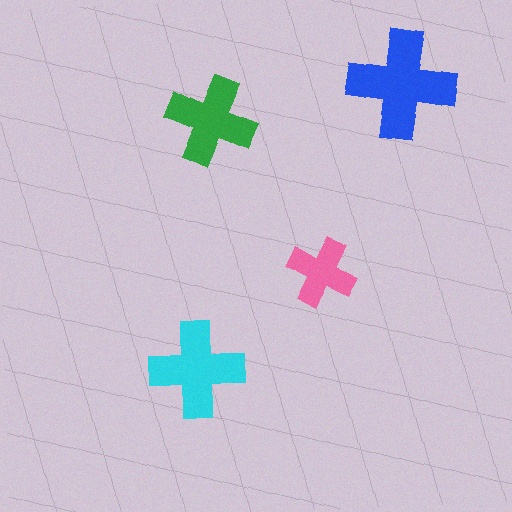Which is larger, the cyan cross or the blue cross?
The blue one.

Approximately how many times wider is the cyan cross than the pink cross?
About 1.5 times wider.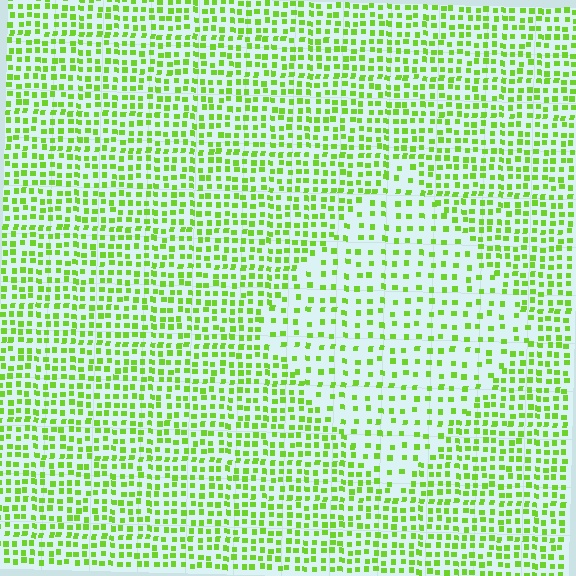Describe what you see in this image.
The image contains small lime elements arranged at two different densities. A diamond-shaped region is visible where the elements are less densely packed than the surrounding area.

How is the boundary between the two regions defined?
The boundary is defined by a change in element density (approximately 1.9x ratio). All elements are the same color, size, and shape.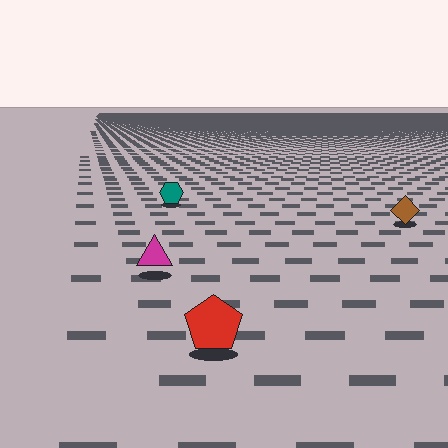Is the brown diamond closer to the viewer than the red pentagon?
No. The red pentagon is closer — you can tell from the texture gradient: the ground texture is coarser near it.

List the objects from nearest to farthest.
From nearest to farthest: the red pentagon, the magenta triangle, the brown diamond, the teal hexagon.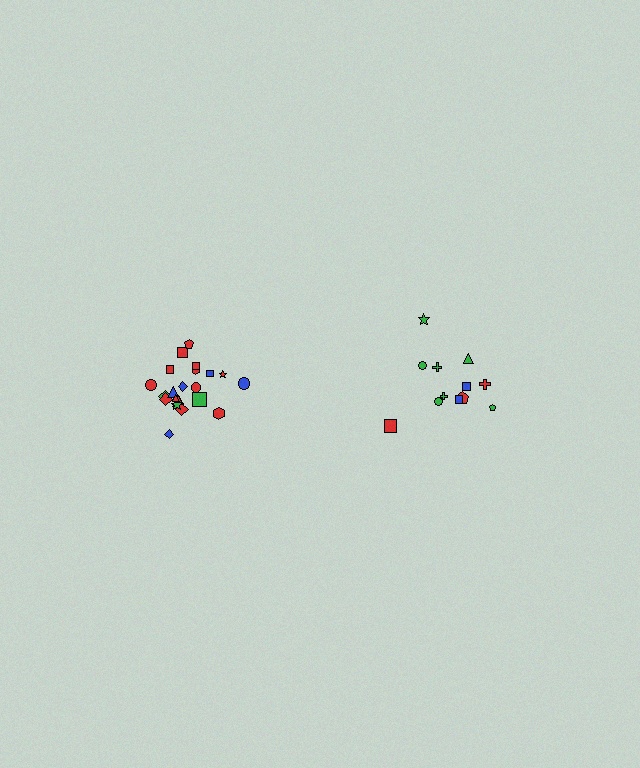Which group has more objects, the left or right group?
The left group.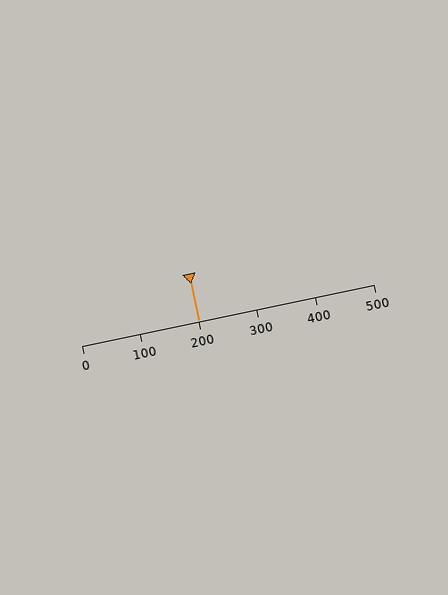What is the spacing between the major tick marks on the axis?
The major ticks are spaced 100 apart.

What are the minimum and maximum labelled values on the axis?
The axis runs from 0 to 500.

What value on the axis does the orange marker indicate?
The marker indicates approximately 200.